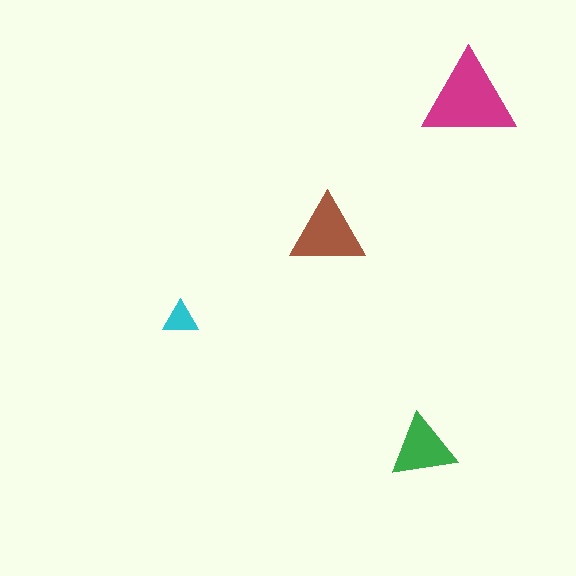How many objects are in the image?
There are 4 objects in the image.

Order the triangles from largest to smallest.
the magenta one, the brown one, the green one, the cyan one.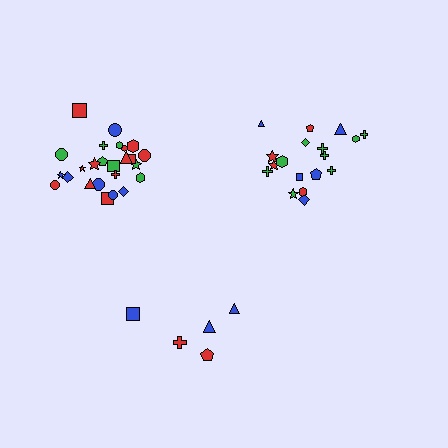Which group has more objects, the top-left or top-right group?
The top-left group.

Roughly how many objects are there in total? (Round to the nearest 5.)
Roughly 50 objects in total.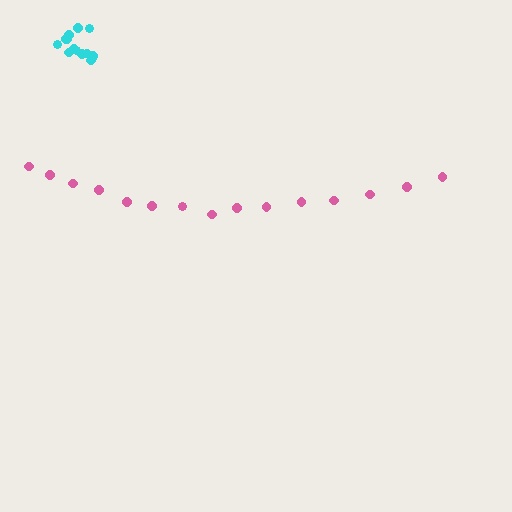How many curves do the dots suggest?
There are 2 distinct paths.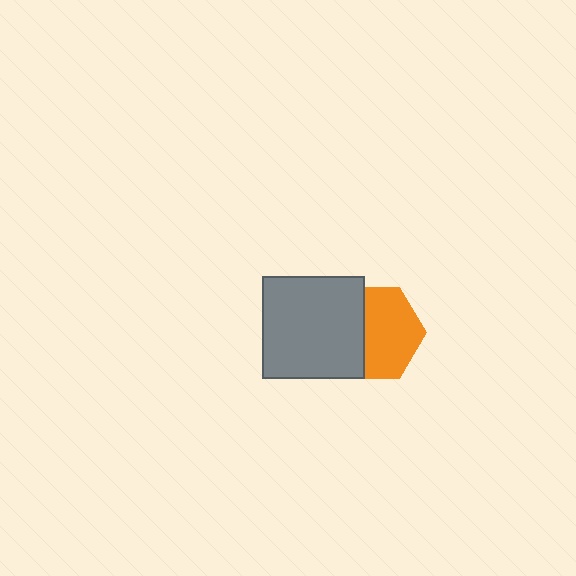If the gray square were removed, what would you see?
You would see the complete orange hexagon.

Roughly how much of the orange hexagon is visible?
About half of it is visible (roughly 60%).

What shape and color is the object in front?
The object in front is a gray square.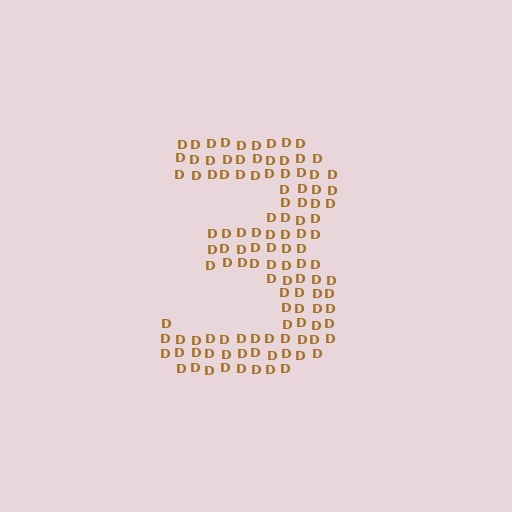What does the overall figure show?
The overall figure shows the digit 3.